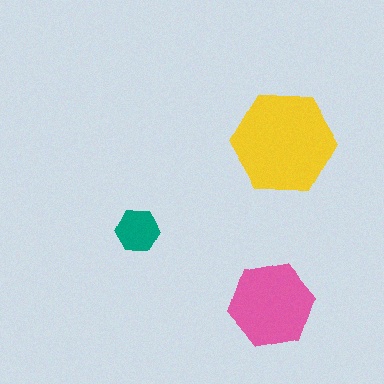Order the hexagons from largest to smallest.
the yellow one, the pink one, the teal one.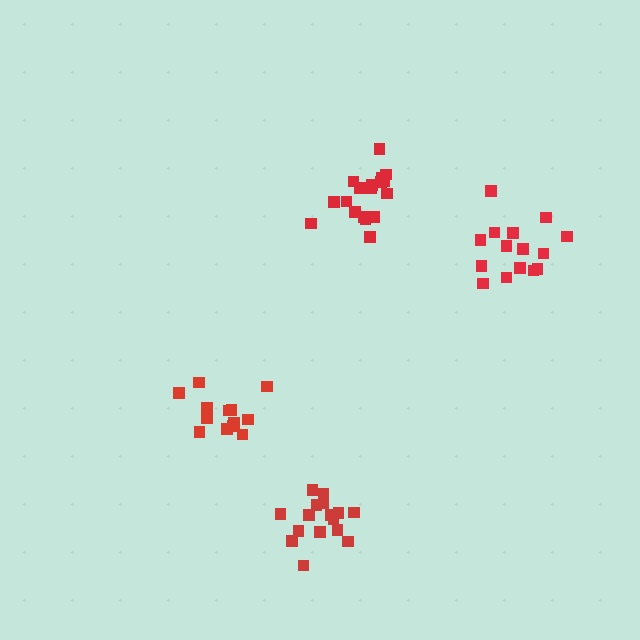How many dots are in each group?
Group 1: 13 dots, Group 2: 18 dots, Group 3: 16 dots, Group 4: 15 dots (62 total).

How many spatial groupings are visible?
There are 4 spatial groupings.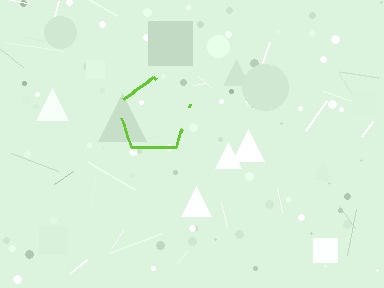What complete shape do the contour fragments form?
The contour fragments form a pentagon.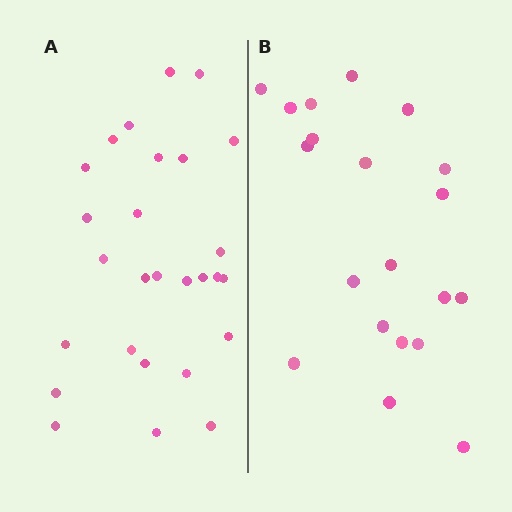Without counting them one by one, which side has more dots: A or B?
Region A (the left region) has more dots.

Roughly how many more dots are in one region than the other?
Region A has roughly 8 or so more dots than region B.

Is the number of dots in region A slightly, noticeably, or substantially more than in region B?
Region A has noticeably more, but not dramatically so. The ratio is roughly 1.4 to 1.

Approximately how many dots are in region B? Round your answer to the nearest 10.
About 20 dots.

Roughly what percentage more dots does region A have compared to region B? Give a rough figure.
About 35% more.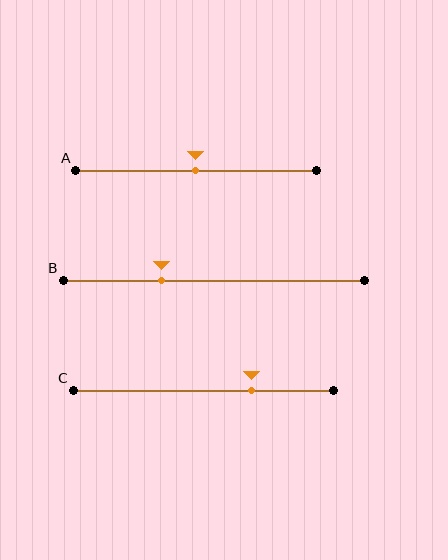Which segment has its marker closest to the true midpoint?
Segment A has its marker closest to the true midpoint.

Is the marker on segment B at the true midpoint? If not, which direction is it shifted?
No, the marker on segment B is shifted to the left by about 17% of the segment length.